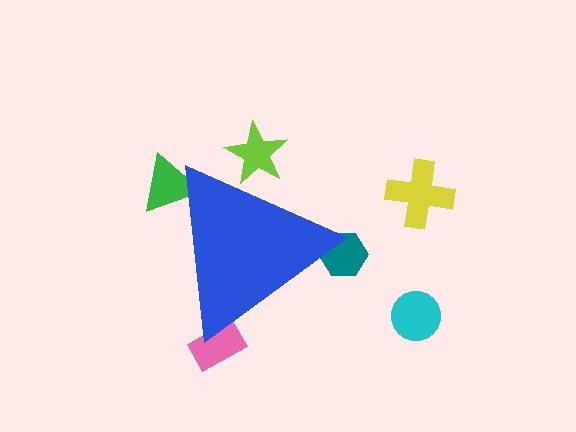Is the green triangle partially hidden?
Yes, the green triangle is partially hidden behind the blue triangle.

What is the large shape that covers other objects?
A blue triangle.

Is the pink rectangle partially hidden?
Yes, the pink rectangle is partially hidden behind the blue triangle.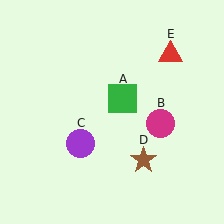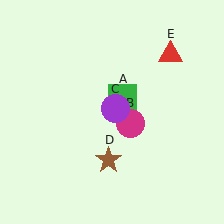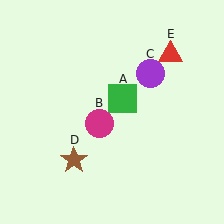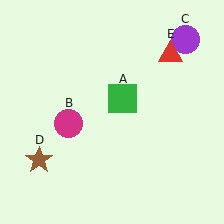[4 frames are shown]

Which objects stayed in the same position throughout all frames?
Green square (object A) and red triangle (object E) remained stationary.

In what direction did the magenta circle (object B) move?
The magenta circle (object B) moved left.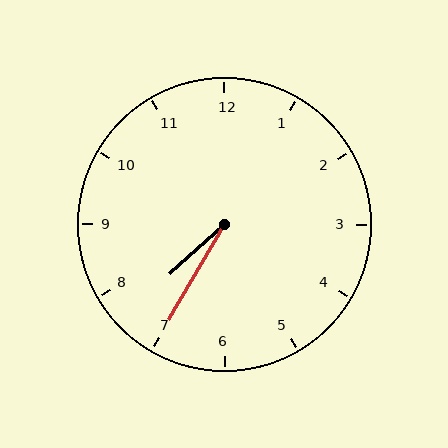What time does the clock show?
7:35.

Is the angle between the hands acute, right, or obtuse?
It is acute.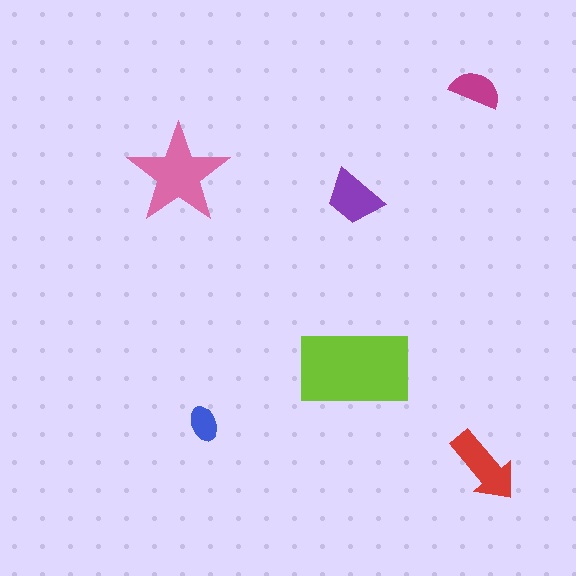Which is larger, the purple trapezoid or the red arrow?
The red arrow.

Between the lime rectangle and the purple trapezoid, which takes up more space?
The lime rectangle.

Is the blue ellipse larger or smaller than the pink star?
Smaller.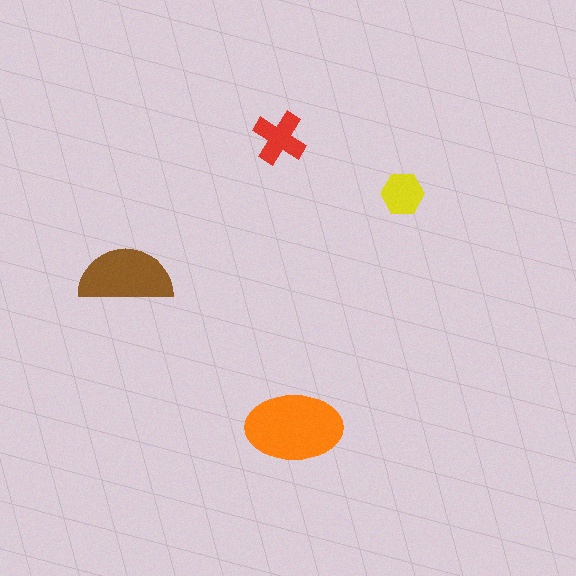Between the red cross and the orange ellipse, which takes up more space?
The orange ellipse.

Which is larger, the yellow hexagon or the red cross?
The red cross.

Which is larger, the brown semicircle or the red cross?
The brown semicircle.